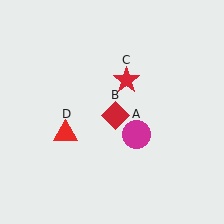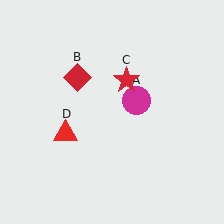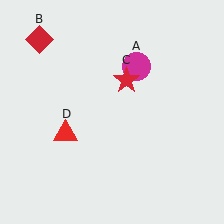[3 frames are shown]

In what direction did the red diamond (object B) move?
The red diamond (object B) moved up and to the left.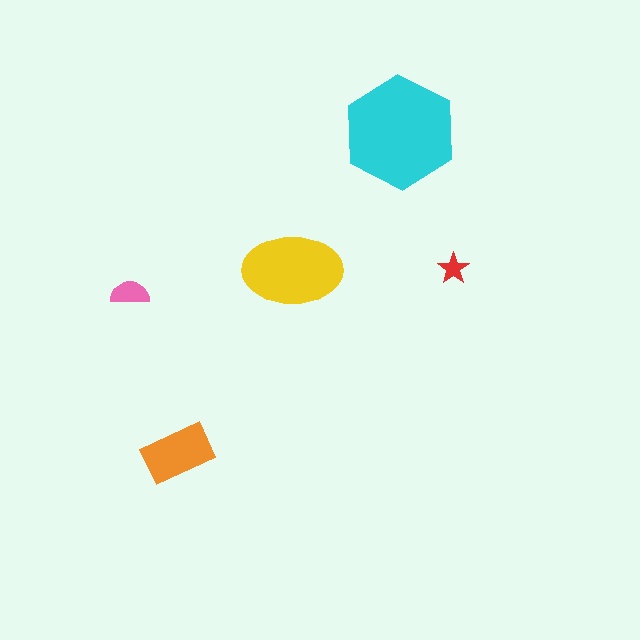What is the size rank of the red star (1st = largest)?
5th.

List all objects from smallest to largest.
The red star, the pink semicircle, the orange rectangle, the yellow ellipse, the cyan hexagon.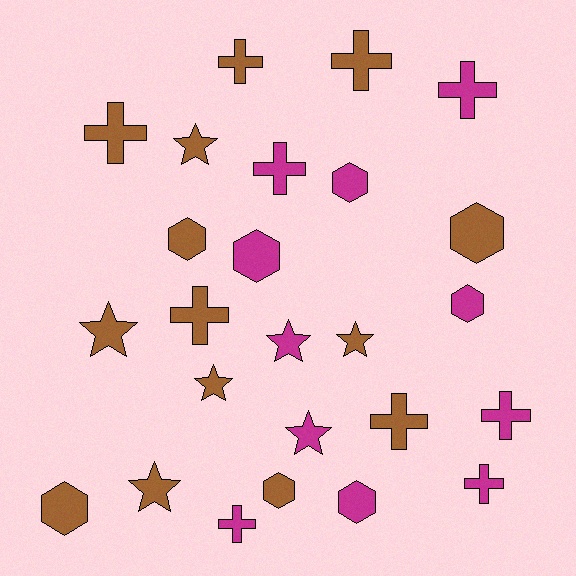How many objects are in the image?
There are 25 objects.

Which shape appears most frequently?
Cross, with 10 objects.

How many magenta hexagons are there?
There are 4 magenta hexagons.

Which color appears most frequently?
Brown, with 14 objects.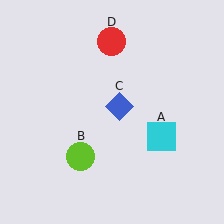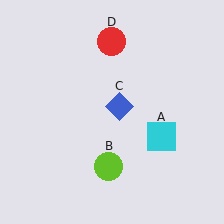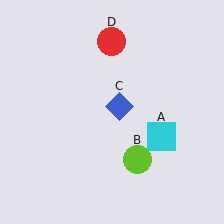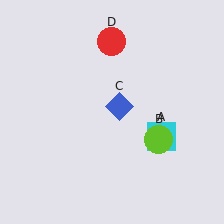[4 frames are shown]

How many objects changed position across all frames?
1 object changed position: lime circle (object B).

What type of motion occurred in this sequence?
The lime circle (object B) rotated counterclockwise around the center of the scene.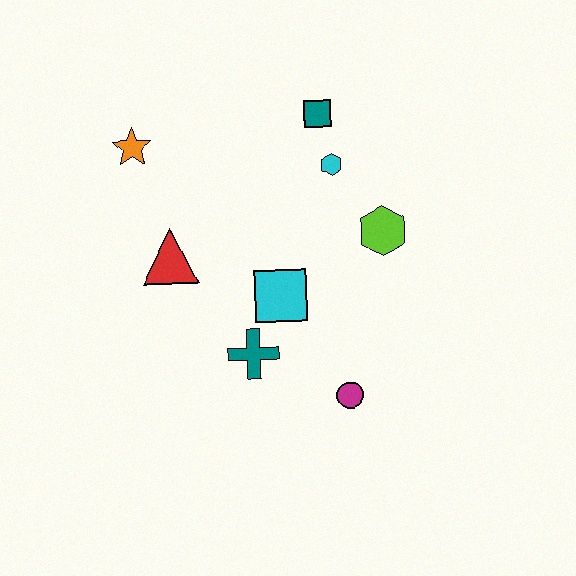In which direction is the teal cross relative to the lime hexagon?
The teal cross is to the left of the lime hexagon.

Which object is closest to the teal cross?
The cyan square is closest to the teal cross.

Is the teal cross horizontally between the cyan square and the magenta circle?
No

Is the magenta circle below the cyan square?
Yes